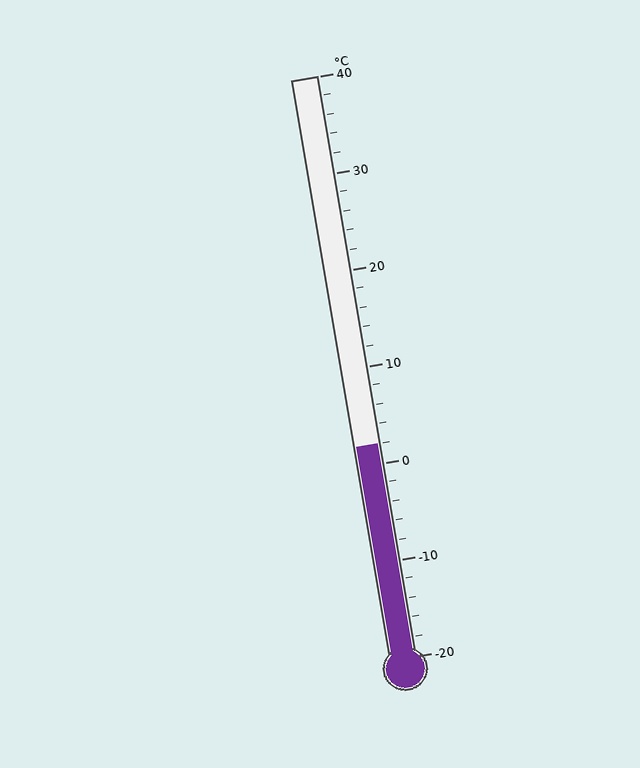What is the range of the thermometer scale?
The thermometer scale ranges from -20°C to 40°C.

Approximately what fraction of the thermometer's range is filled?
The thermometer is filled to approximately 35% of its range.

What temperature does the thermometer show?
The thermometer shows approximately 2°C.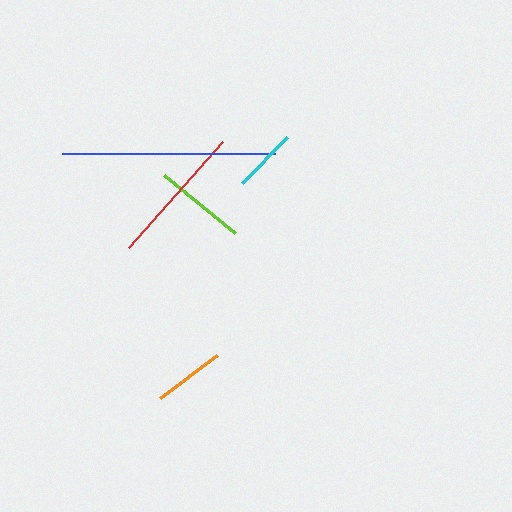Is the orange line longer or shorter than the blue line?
The blue line is longer than the orange line.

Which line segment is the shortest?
The cyan line is the shortest at approximately 64 pixels.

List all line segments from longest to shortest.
From longest to shortest: blue, red, lime, orange, cyan.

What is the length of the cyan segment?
The cyan segment is approximately 64 pixels long.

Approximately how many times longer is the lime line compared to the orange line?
The lime line is approximately 1.3 times the length of the orange line.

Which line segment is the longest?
The blue line is the longest at approximately 213 pixels.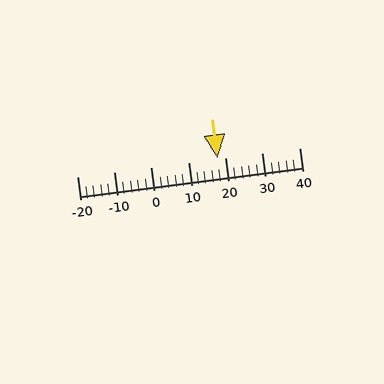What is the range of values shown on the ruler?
The ruler shows values from -20 to 40.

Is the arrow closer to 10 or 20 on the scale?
The arrow is closer to 20.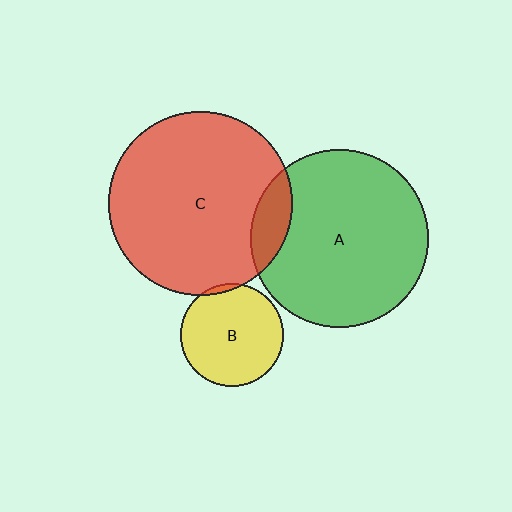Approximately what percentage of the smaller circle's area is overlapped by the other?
Approximately 5%.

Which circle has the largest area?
Circle C (red).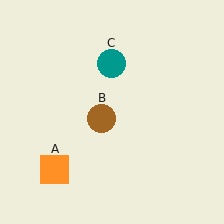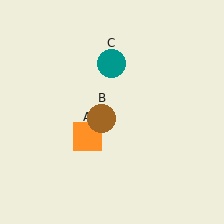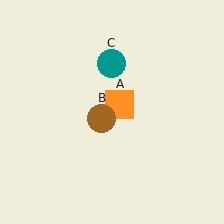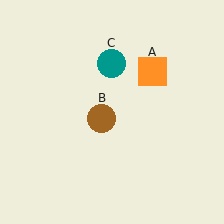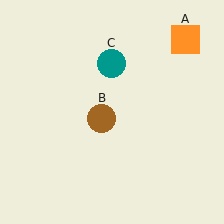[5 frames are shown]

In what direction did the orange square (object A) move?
The orange square (object A) moved up and to the right.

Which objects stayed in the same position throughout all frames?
Brown circle (object B) and teal circle (object C) remained stationary.